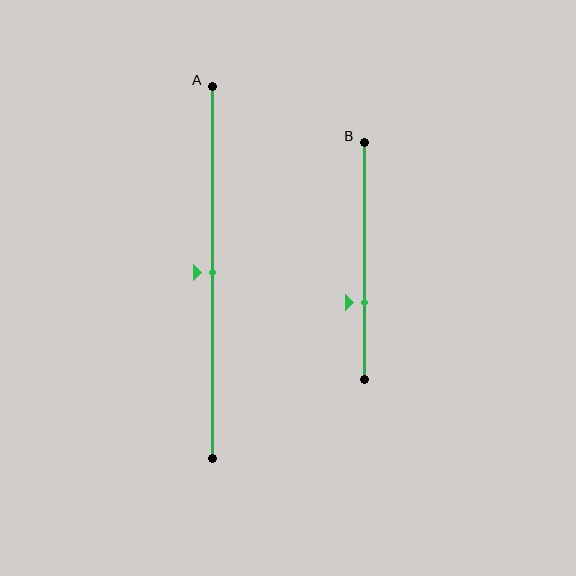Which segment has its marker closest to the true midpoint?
Segment A has its marker closest to the true midpoint.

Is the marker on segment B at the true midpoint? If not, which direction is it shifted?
No, the marker on segment B is shifted downward by about 17% of the segment length.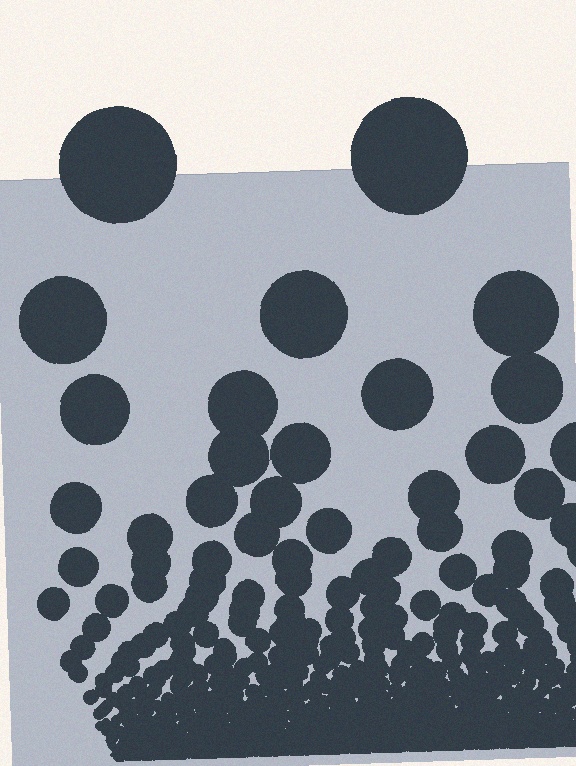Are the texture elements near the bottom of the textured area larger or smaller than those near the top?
Smaller. The gradient is inverted — elements near the bottom are smaller and denser.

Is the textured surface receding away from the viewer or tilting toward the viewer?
The surface appears to tilt toward the viewer. Texture elements get larger and sparser toward the top.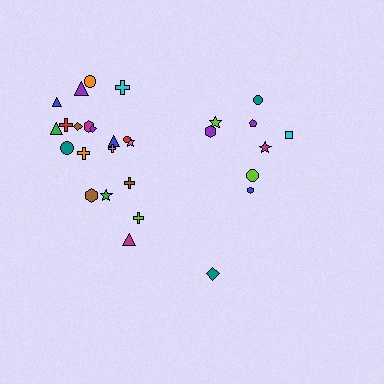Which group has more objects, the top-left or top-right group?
The top-left group.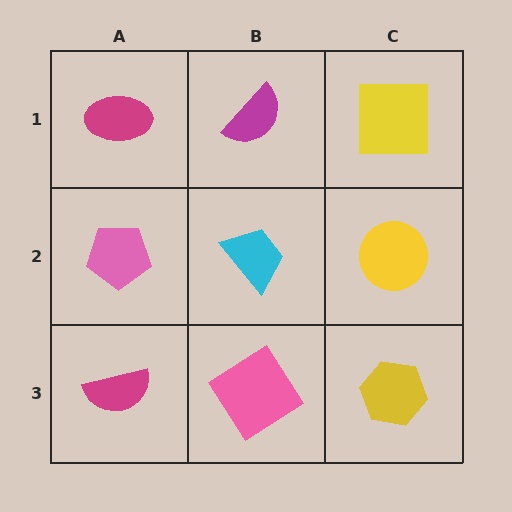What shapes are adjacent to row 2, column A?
A magenta ellipse (row 1, column A), a magenta semicircle (row 3, column A), a cyan trapezoid (row 2, column B).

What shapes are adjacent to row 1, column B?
A cyan trapezoid (row 2, column B), a magenta ellipse (row 1, column A), a yellow square (row 1, column C).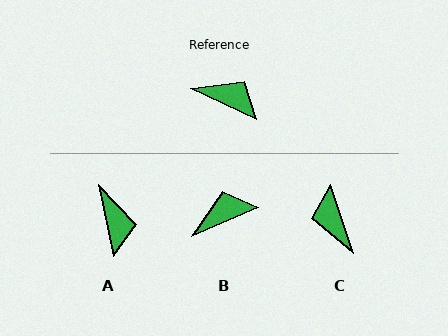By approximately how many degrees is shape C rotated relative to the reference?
Approximately 133 degrees counter-clockwise.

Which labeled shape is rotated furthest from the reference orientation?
C, about 133 degrees away.